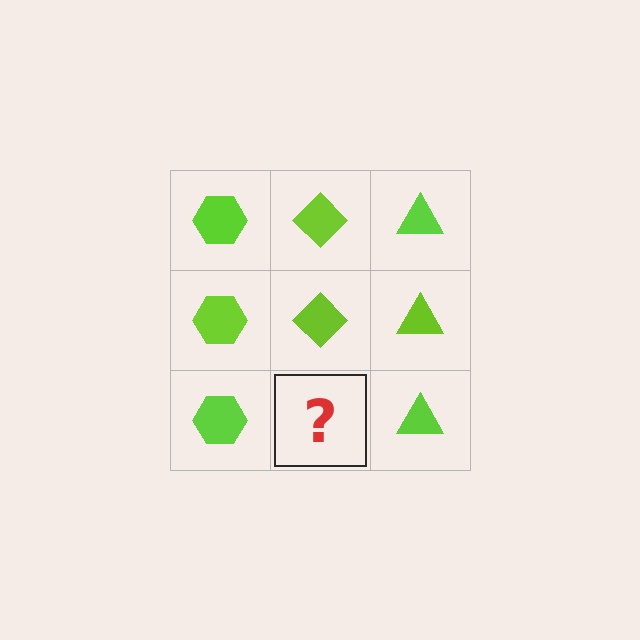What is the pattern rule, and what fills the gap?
The rule is that each column has a consistent shape. The gap should be filled with a lime diamond.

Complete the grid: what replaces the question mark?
The question mark should be replaced with a lime diamond.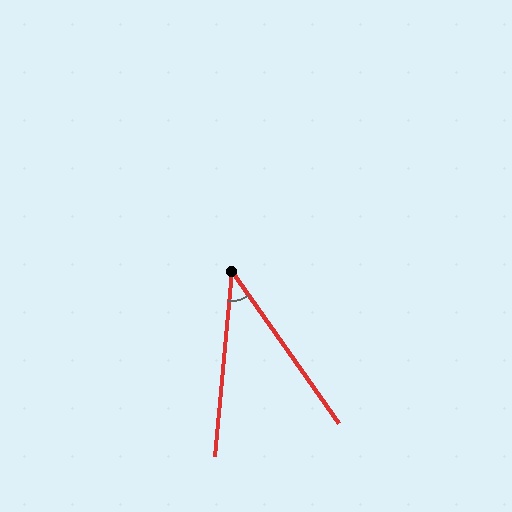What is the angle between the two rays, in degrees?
Approximately 40 degrees.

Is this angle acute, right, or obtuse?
It is acute.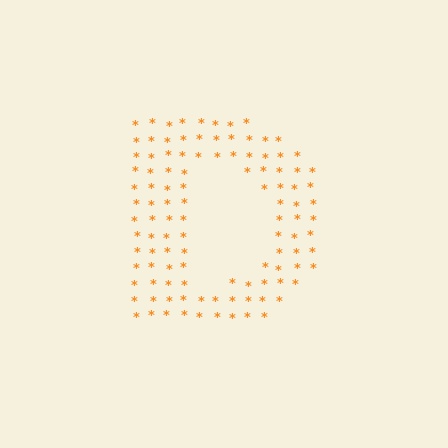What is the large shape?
The large shape is the letter D.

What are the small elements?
The small elements are asterisks.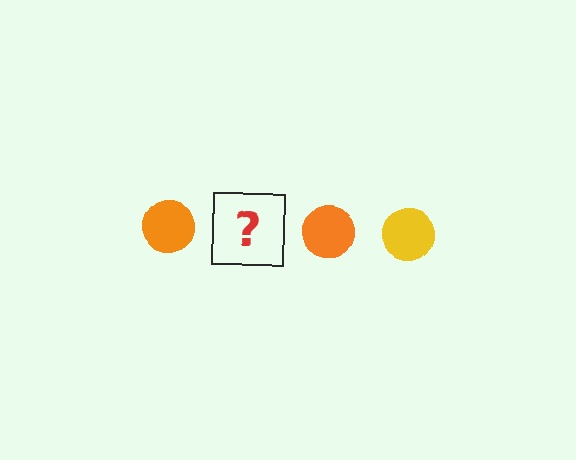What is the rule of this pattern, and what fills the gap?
The rule is that the pattern cycles through orange, yellow circles. The gap should be filled with a yellow circle.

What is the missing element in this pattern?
The missing element is a yellow circle.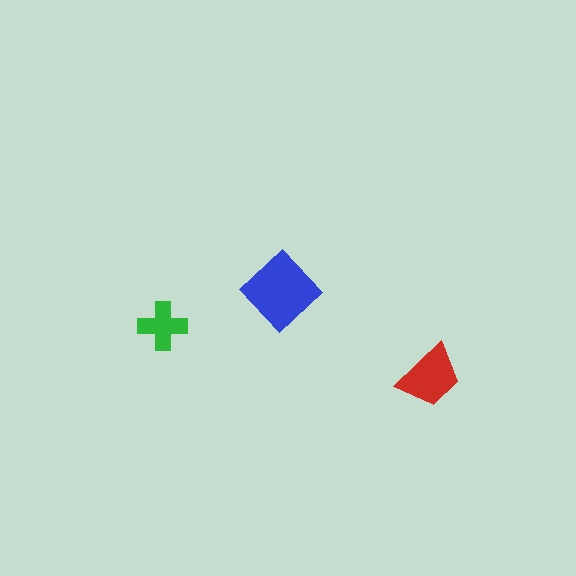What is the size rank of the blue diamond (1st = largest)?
1st.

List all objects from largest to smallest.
The blue diamond, the red trapezoid, the green cross.